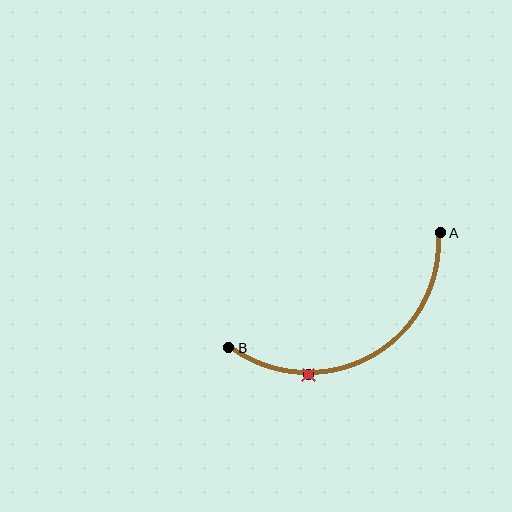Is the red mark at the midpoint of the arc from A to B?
No. The red mark lies on the arc but is closer to endpoint B. The arc midpoint would be at the point on the curve equidistant along the arc from both A and B.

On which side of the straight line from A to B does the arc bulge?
The arc bulges below the straight line connecting A and B.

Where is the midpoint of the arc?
The arc midpoint is the point on the curve farthest from the straight line joining A and B. It sits below that line.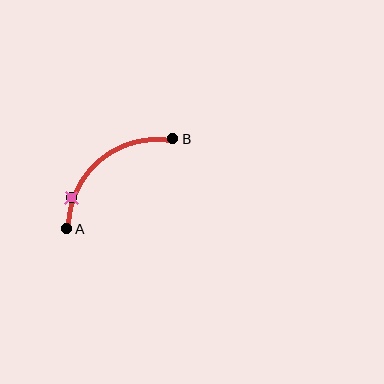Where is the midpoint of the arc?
The arc midpoint is the point on the curve farthest from the straight line joining A and B. It sits above and to the left of that line.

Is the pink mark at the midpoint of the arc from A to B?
No. The pink mark lies on the arc but is closer to endpoint A. The arc midpoint would be at the point on the curve equidistant along the arc from both A and B.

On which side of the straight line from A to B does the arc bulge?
The arc bulges above and to the left of the straight line connecting A and B.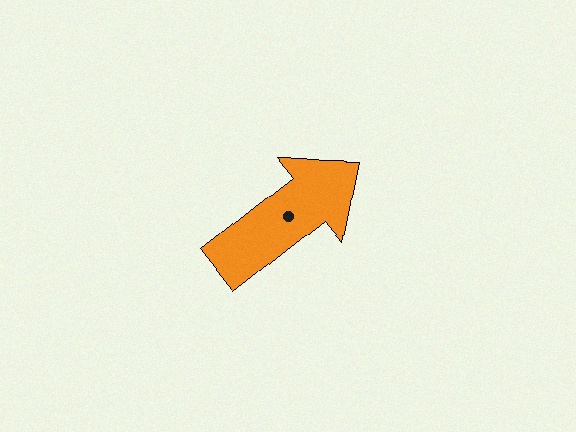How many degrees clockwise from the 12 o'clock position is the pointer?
Approximately 52 degrees.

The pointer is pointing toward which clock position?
Roughly 2 o'clock.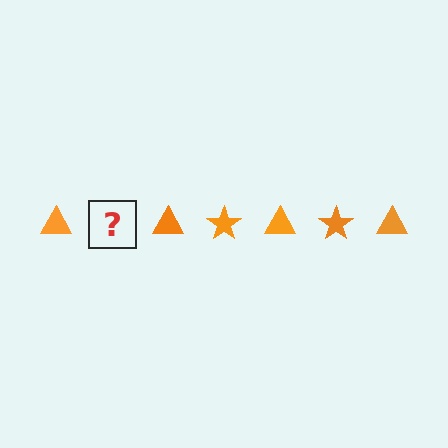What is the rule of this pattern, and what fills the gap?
The rule is that the pattern cycles through triangle, star shapes in orange. The gap should be filled with an orange star.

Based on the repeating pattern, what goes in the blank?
The blank should be an orange star.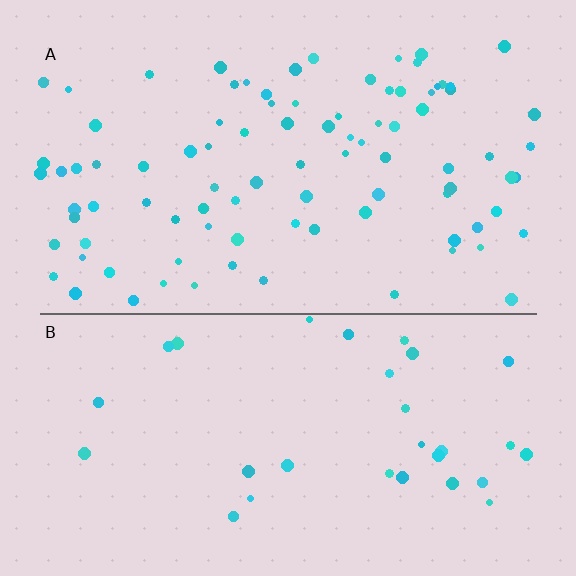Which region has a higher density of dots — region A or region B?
A (the top).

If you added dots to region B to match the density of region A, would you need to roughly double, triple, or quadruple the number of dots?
Approximately triple.